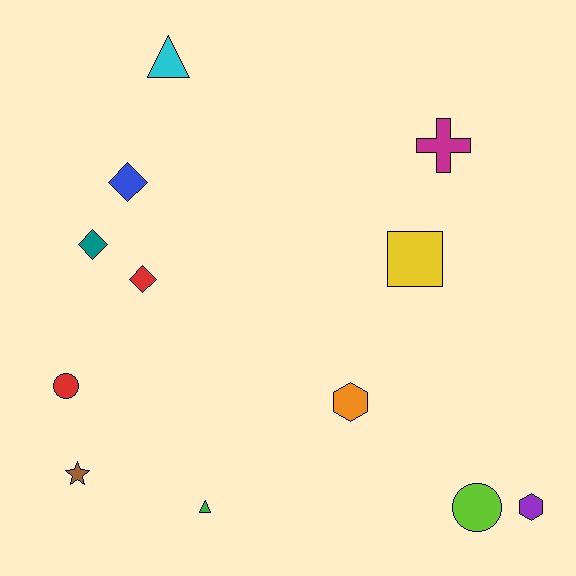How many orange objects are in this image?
There is 1 orange object.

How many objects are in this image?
There are 12 objects.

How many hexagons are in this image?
There are 2 hexagons.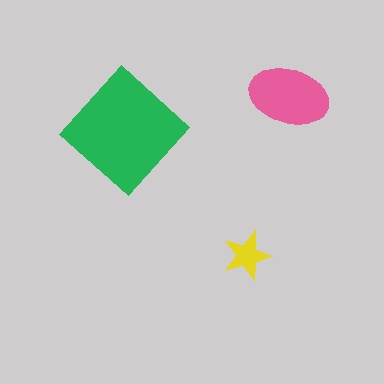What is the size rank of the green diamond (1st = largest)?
1st.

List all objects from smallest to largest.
The yellow star, the pink ellipse, the green diamond.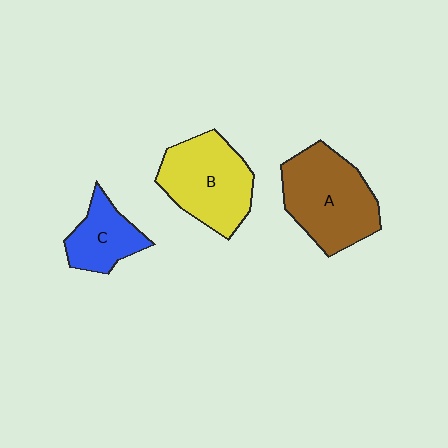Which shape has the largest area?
Shape A (brown).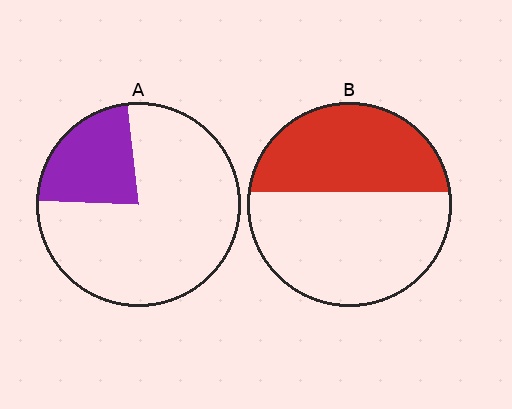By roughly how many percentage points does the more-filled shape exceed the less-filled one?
By roughly 20 percentage points (B over A).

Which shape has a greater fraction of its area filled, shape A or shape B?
Shape B.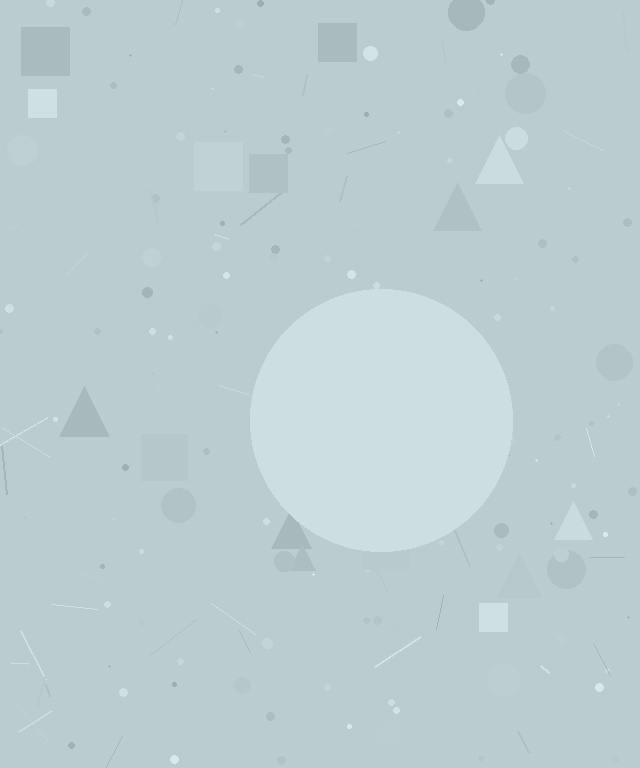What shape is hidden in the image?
A circle is hidden in the image.